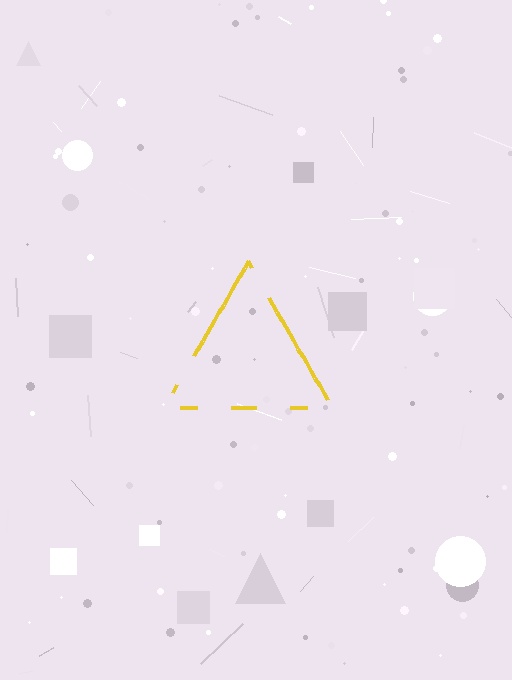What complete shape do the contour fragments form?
The contour fragments form a triangle.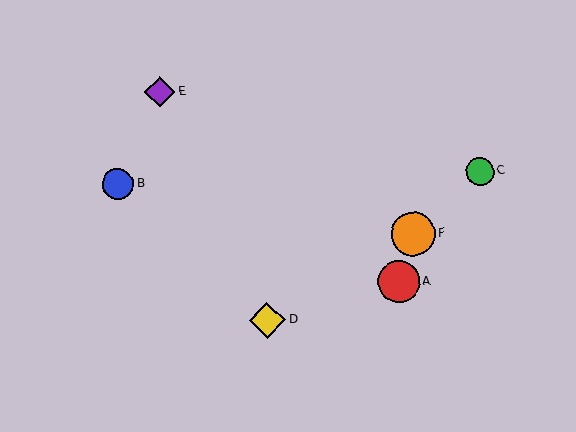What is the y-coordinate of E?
Object E is at y≈92.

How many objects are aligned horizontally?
2 objects (B, C) are aligned horizontally.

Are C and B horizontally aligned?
Yes, both are at y≈171.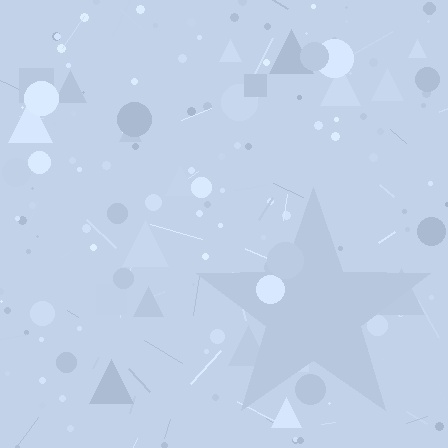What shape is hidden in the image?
A star is hidden in the image.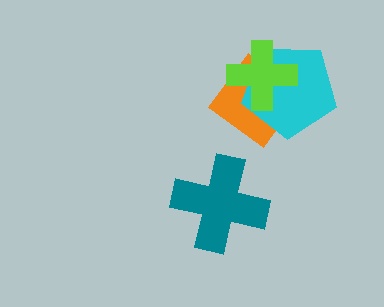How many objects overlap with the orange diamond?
2 objects overlap with the orange diamond.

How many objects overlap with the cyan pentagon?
2 objects overlap with the cyan pentagon.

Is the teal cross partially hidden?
No, no other shape covers it.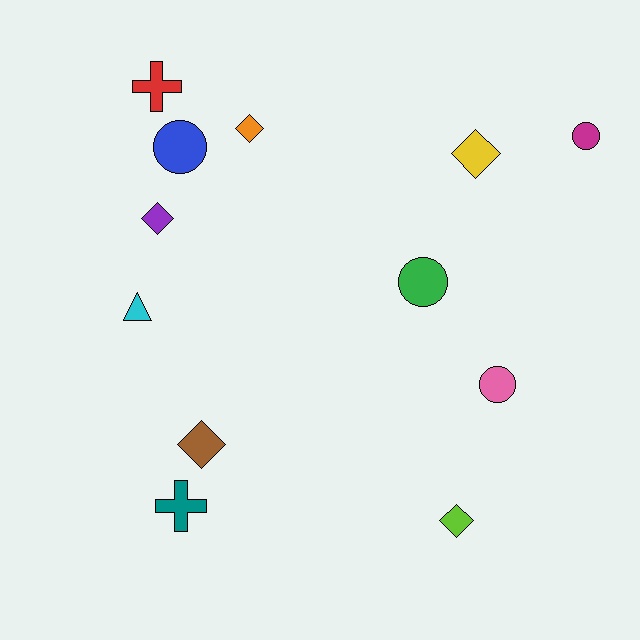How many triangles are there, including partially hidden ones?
There is 1 triangle.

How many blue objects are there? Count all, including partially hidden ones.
There is 1 blue object.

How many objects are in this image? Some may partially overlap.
There are 12 objects.